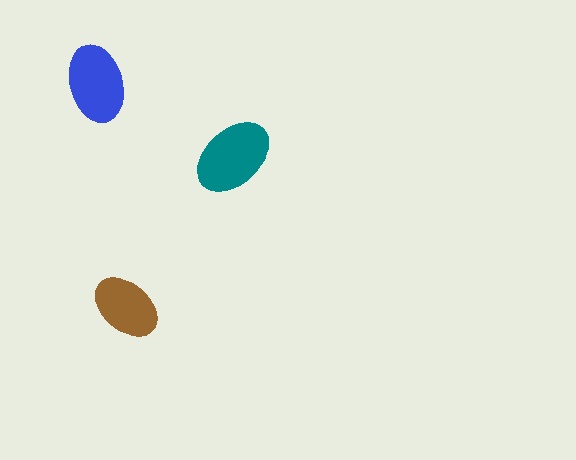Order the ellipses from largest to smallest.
the teal one, the blue one, the brown one.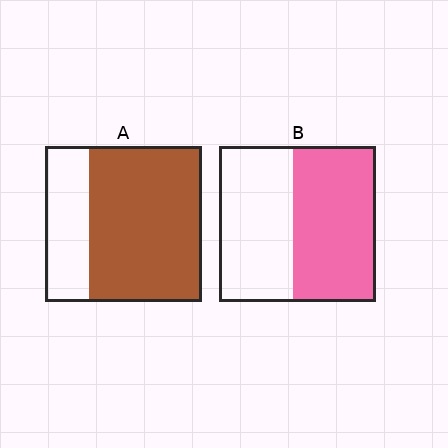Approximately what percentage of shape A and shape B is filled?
A is approximately 70% and B is approximately 55%.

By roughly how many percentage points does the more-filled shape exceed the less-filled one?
By roughly 20 percentage points (A over B).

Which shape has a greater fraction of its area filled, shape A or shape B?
Shape A.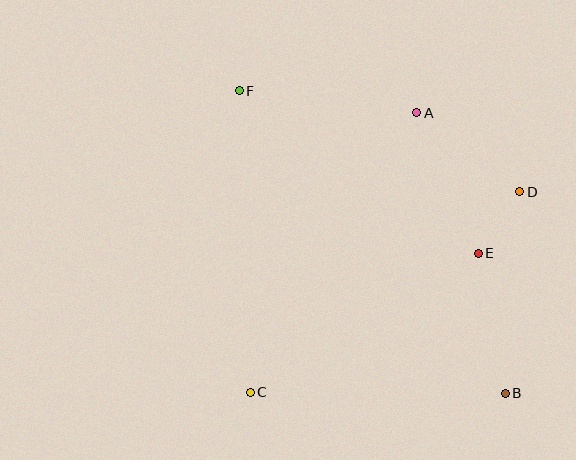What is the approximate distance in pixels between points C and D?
The distance between C and D is approximately 336 pixels.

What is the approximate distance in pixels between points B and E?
The distance between B and E is approximately 143 pixels.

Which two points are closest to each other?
Points D and E are closest to each other.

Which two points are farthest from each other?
Points B and F are farthest from each other.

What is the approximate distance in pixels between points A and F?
The distance between A and F is approximately 179 pixels.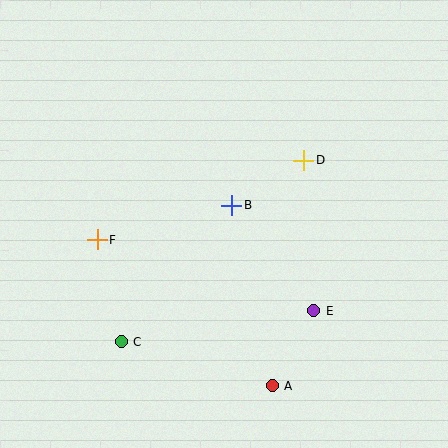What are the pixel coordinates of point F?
Point F is at (97, 240).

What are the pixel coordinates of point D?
Point D is at (304, 160).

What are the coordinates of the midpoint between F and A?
The midpoint between F and A is at (185, 313).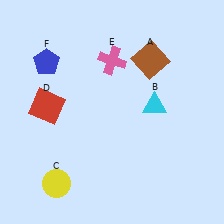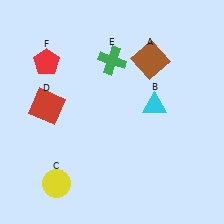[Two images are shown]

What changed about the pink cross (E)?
In Image 1, E is pink. In Image 2, it changed to green.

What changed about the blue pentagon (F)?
In Image 1, F is blue. In Image 2, it changed to red.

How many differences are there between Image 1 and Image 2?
There are 2 differences between the two images.